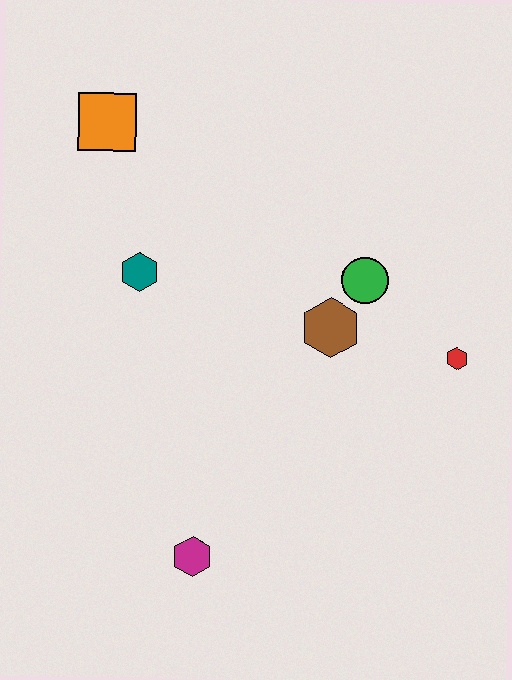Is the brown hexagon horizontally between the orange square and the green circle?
Yes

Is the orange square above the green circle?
Yes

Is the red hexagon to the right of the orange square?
Yes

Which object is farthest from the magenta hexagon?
The orange square is farthest from the magenta hexagon.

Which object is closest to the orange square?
The teal hexagon is closest to the orange square.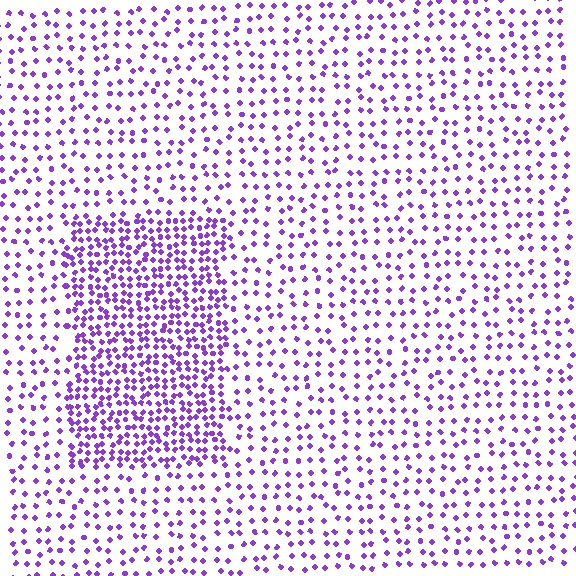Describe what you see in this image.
The image contains small purple elements arranged at two different densities. A rectangle-shaped region is visible where the elements are more densely packed than the surrounding area.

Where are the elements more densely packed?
The elements are more densely packed inside the rectangle boundary.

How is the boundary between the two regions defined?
The boundary is defined by a change in element density (approximately 2.3x ratio). All elements are the same color, size, and shape.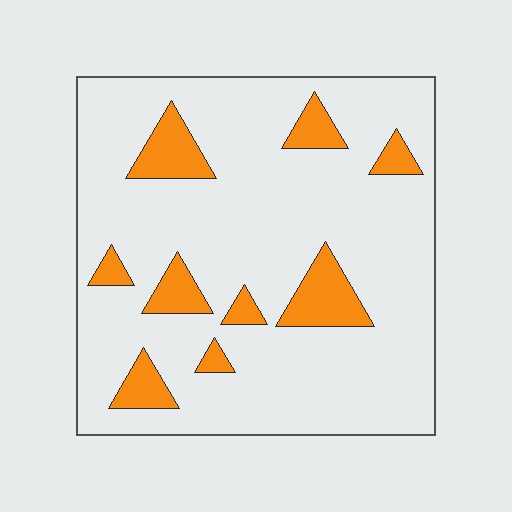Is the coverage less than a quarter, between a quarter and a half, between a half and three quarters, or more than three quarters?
Less than a quarter.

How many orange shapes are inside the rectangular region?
9.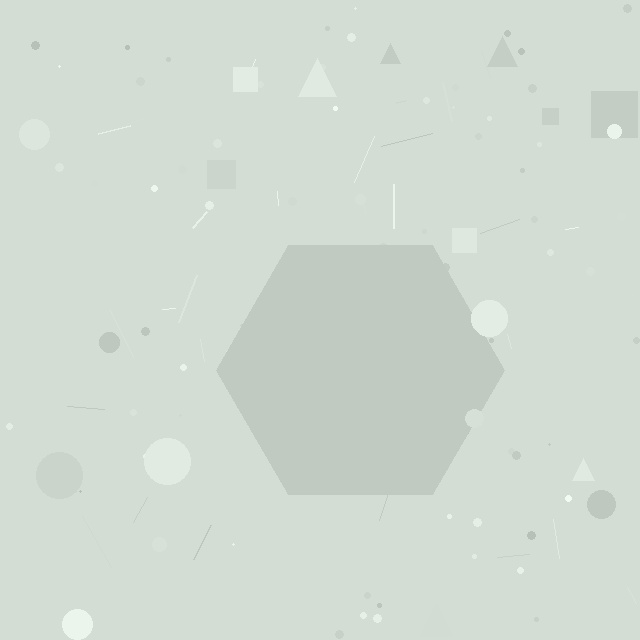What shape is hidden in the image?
A hexagon is hidden in the image.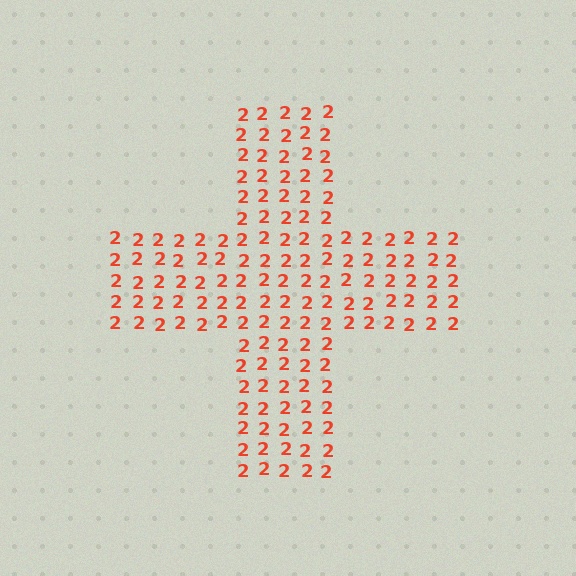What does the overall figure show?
The overall figure shows a cross.